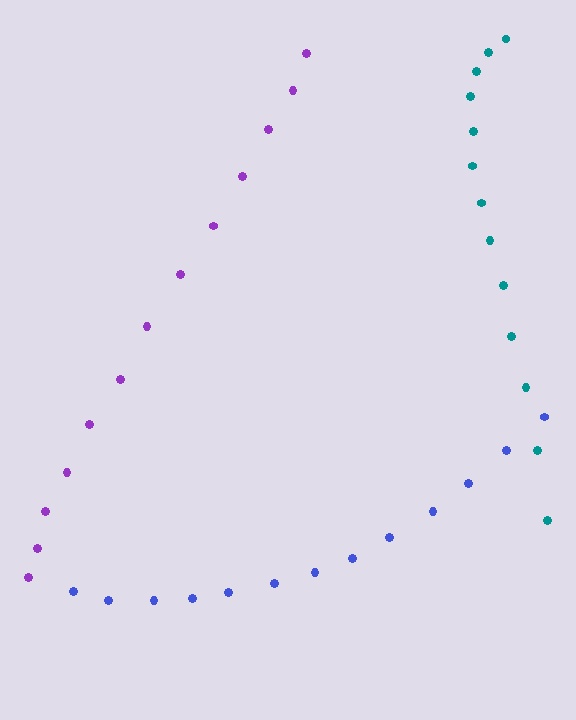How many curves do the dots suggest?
There are 3 distinct paths.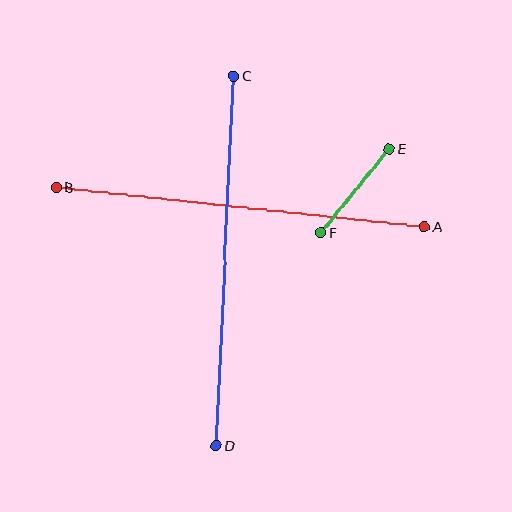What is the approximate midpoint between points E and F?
The midpoint is at approximately (355, 191) pixels.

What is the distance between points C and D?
The distance is approximately 370 pixels.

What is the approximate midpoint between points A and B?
The midpoint is at approximately (240, 207) pixels.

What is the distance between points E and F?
The distance is approximately 108 pixels.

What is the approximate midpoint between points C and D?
The midpoint is at approximately (225, 261) pixels.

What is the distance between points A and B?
The distance is approximately 370 pixels.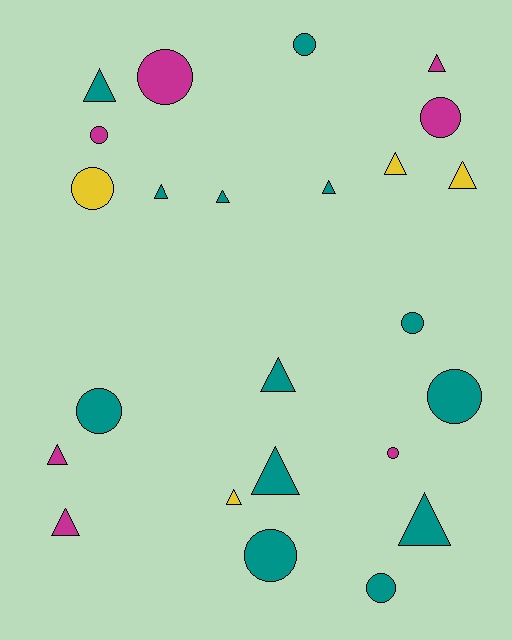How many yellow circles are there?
There is 1 yellow circle.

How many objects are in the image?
There are 24 objects.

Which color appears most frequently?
Teal, with 13 objects.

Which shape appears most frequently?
Triangle, with 13 objects.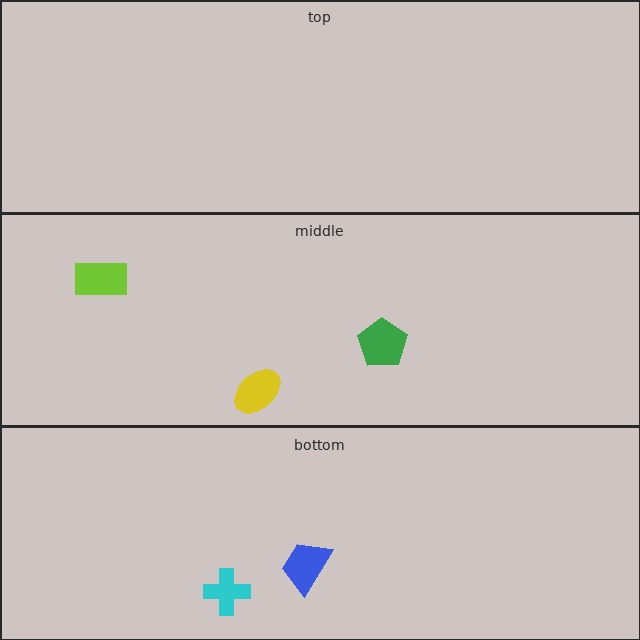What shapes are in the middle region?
The green pentagon, the lime rectangle, the yellow ellipse.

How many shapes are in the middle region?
3.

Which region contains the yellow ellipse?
The middle region.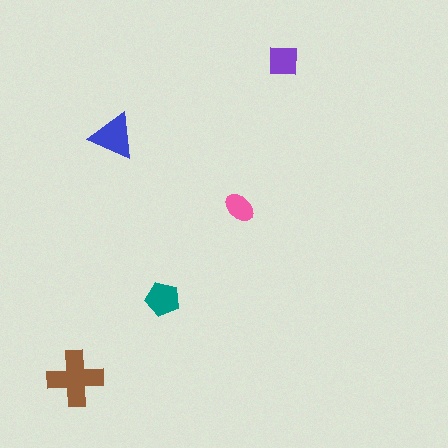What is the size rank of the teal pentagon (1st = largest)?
3rd.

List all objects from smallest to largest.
The pink ellipse, the purple square, the teal pentagon, the blue triangle, the brown cross.